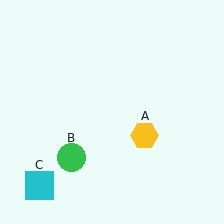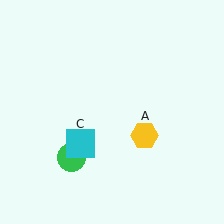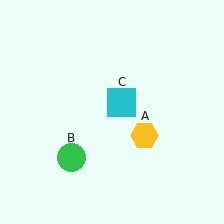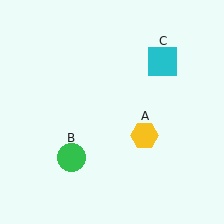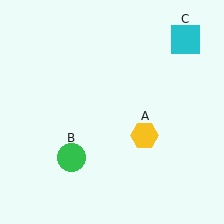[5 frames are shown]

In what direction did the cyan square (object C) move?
The cyan square (object C) moved up and to the right.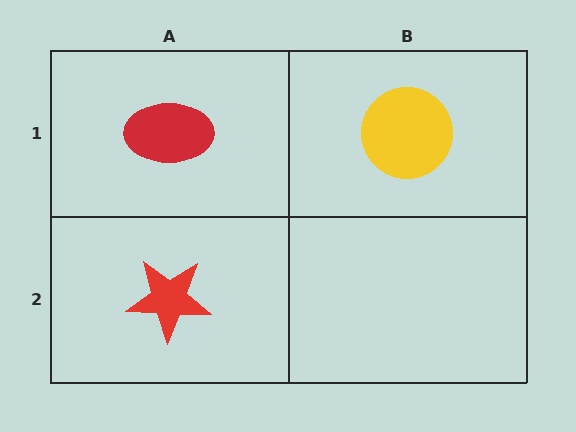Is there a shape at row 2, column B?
No, that cell is empty.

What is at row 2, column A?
A red star.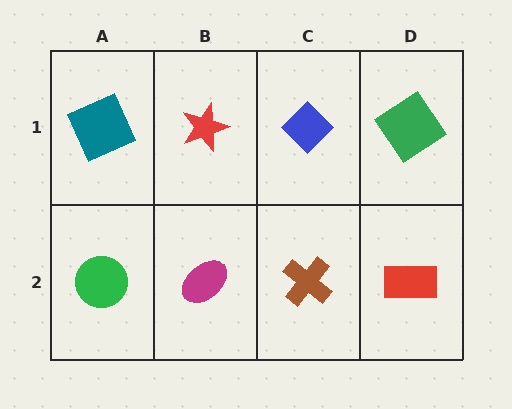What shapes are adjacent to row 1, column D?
A red rectangle (row 2, column D), a blue diamond (row 1, column C).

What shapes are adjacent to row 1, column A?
A green circle (row 2, column A), a red star (row 1, column B).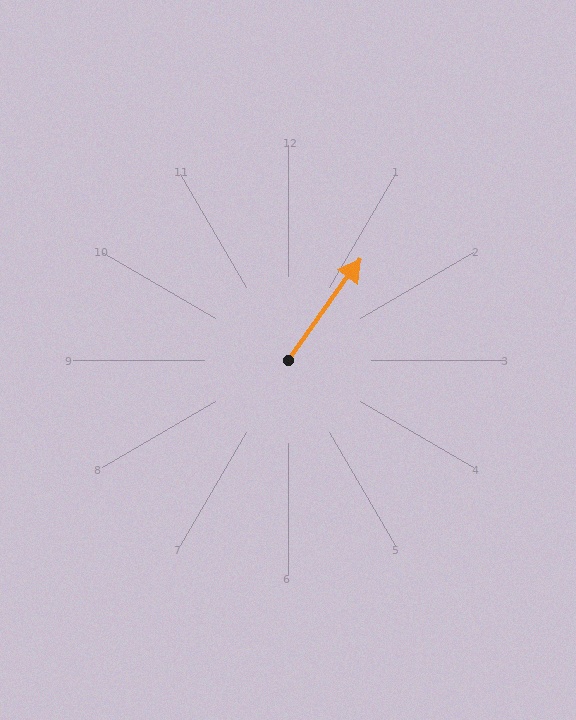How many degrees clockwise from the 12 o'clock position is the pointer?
Approximately 35 degrees.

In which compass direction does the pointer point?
Northeast.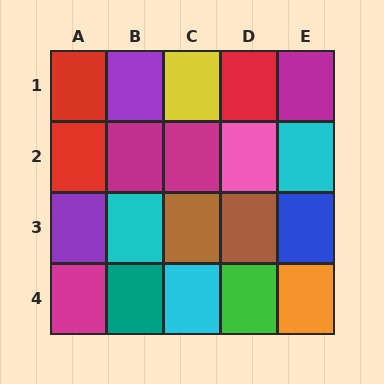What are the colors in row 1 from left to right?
Red, purple, yellow, red, magenta.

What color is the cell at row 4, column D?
Green.